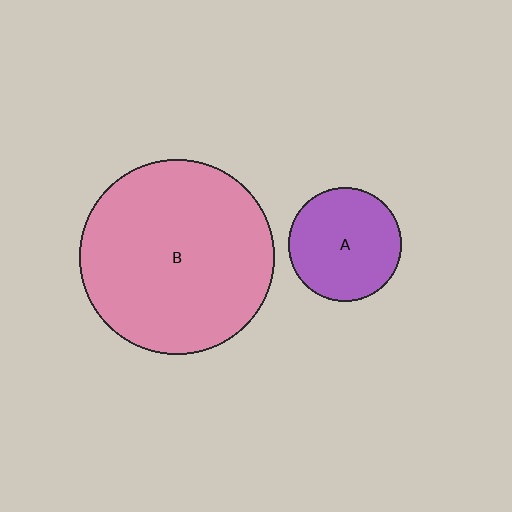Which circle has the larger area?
Circle B (pink).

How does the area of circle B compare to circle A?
Approximately 2.9 times.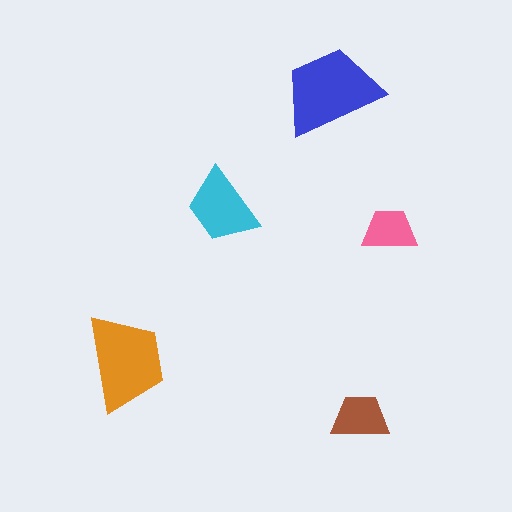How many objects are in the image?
There are 5 objects in the image.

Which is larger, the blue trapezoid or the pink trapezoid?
The blue one.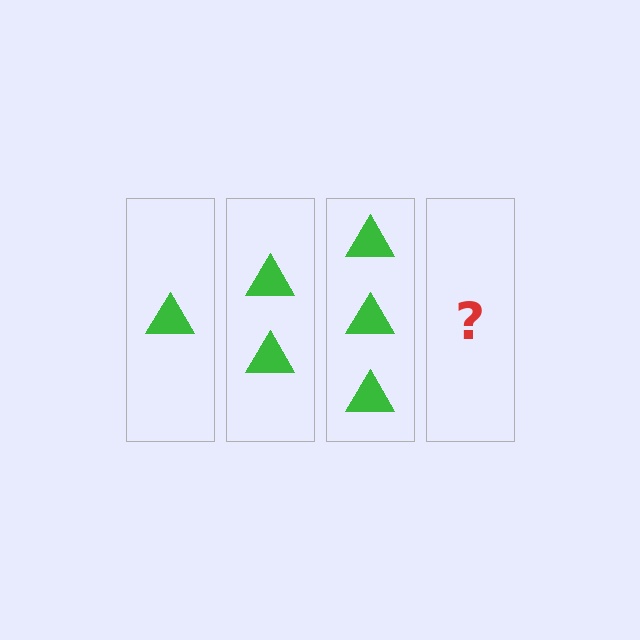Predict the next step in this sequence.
The next step is 4 triangles.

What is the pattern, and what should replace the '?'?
The pattern is that each step adds one more triangle. The '?' should be 4 triangles.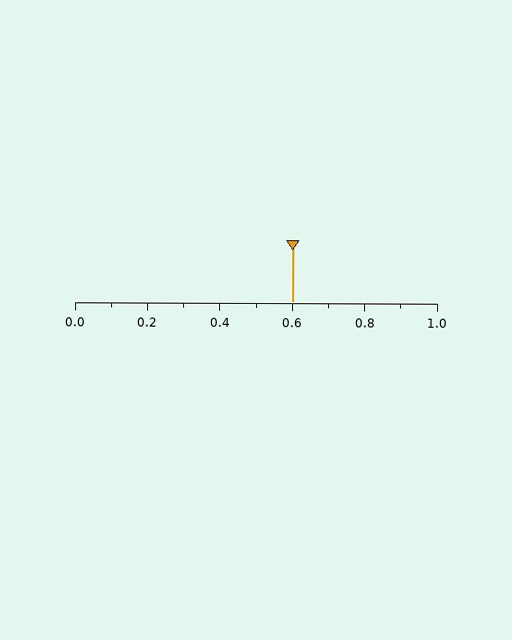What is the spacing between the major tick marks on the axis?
The major ticks are spaced 0.2 apart.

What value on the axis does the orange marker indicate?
The marker indicates approximately 0.6.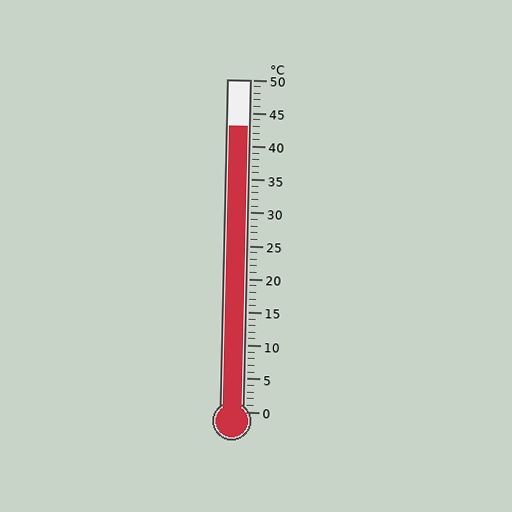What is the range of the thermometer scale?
The thermometer scale ranges from 0°C to 50°C.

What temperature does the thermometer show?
The thermometer shows approximately 43°C.